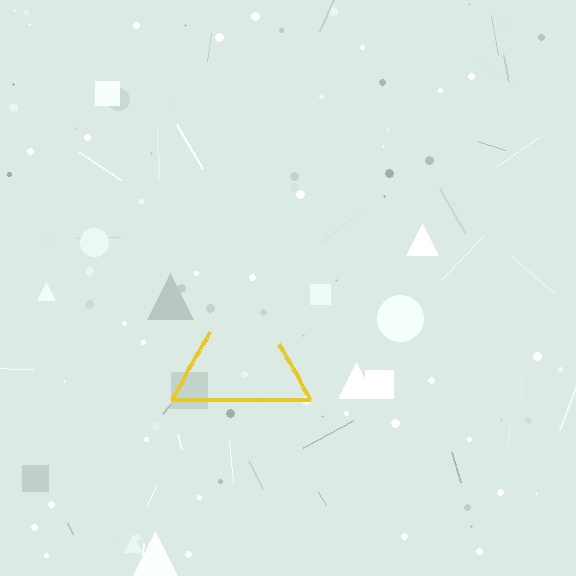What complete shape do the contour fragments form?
The contour fragments form a triangle.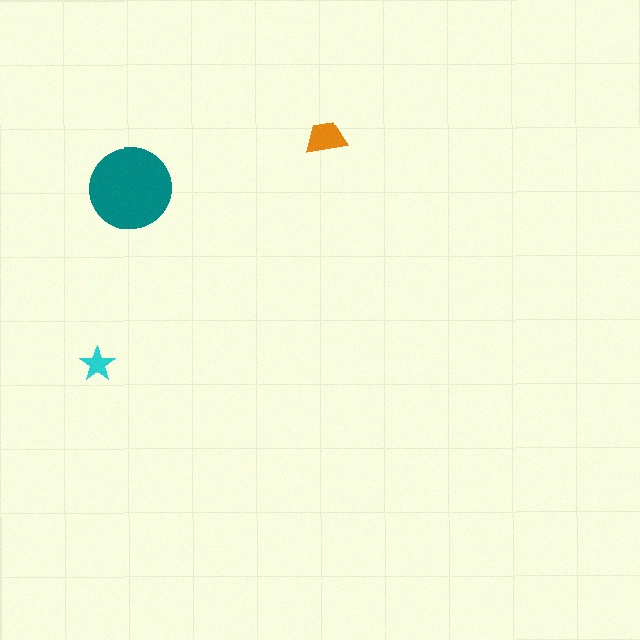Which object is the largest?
The teal circle.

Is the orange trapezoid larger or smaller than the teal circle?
Smaller.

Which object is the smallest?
The cyan star.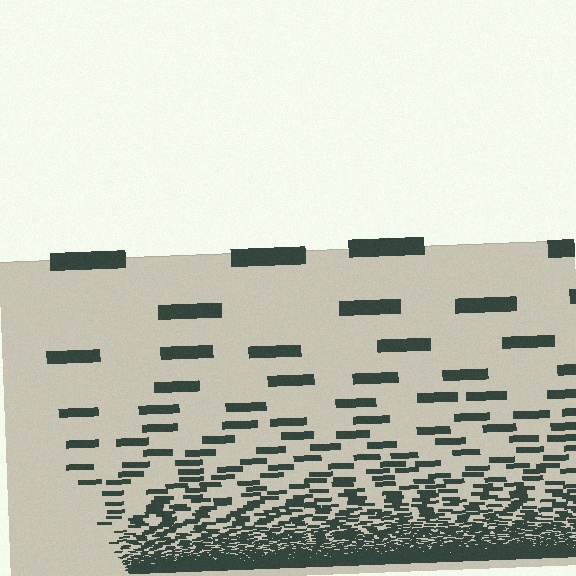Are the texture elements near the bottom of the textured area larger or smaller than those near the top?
Smaller. The gradient is inverted — elements near the bottom are smaller and denser.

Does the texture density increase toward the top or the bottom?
Density increases toward the bottom.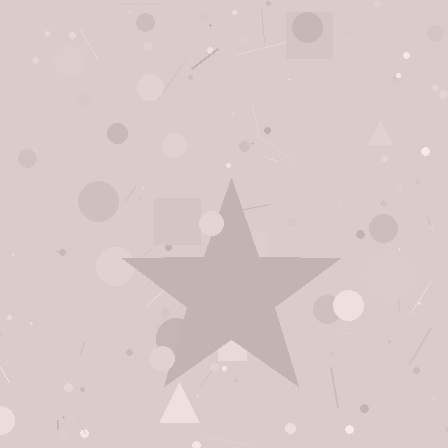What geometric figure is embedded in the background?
A star is embedded in the background.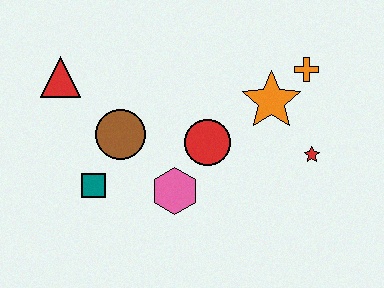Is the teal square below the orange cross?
Yes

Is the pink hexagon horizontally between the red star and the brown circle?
Yes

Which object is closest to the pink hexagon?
The red circle is closest to the pink hexagon.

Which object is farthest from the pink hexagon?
The orange cross is farthest from the pink hexagon.